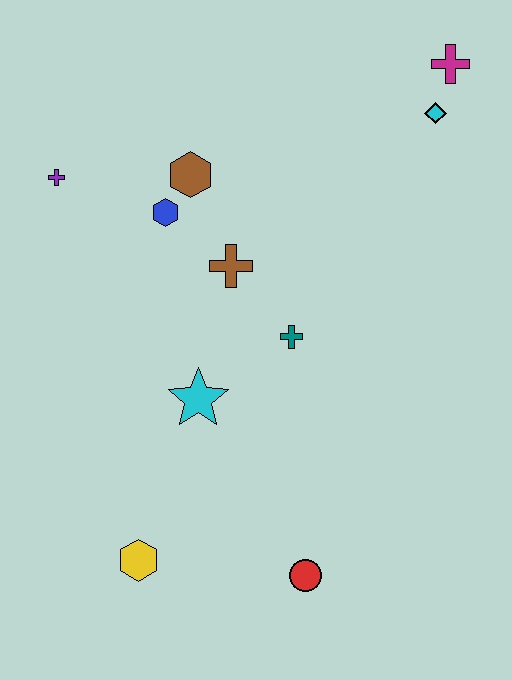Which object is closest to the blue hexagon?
The brown hexagon is closest to the blue hexagon.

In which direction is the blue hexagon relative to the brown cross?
The blue hexagon is to the left of the brown cross.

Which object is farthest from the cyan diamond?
The yellow hexagon is farthest from the cyan diamond.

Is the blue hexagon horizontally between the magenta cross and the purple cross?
Yes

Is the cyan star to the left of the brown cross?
Yes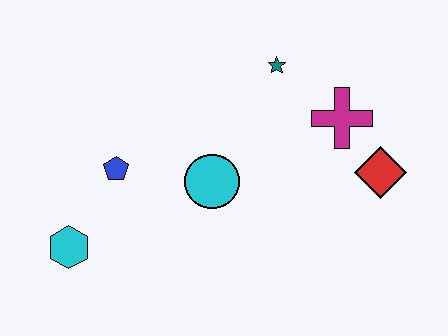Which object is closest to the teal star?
The magenta cross is closest to the teal star.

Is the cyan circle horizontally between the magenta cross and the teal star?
No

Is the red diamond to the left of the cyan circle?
No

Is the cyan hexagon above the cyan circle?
No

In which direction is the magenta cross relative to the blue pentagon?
The magenta cross is to the right of the blue pentagon.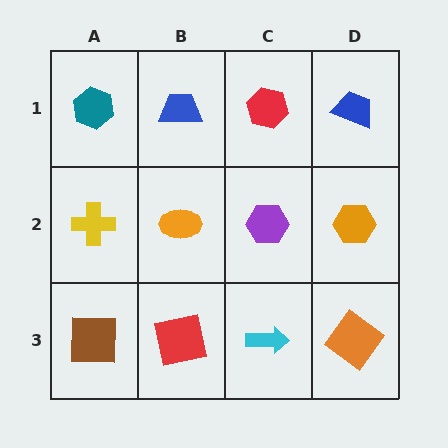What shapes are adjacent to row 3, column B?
An orange ellipse (row 2, column B), a brown square (row 3, column A), a cyan arrow (row 3, column C).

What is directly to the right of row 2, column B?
A purple hexagon.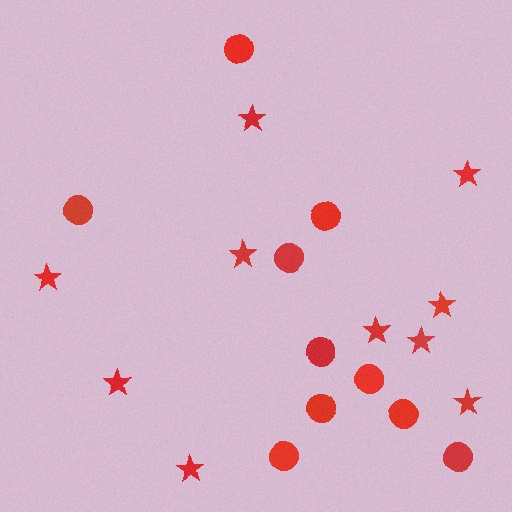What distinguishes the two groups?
There are 2 groups: one group of stars (10) and one group of circles (10).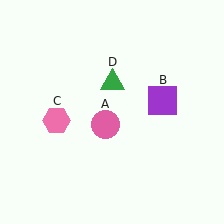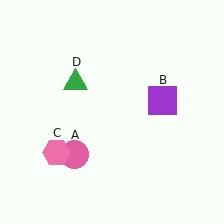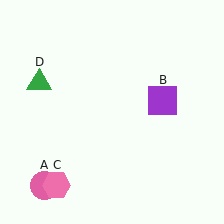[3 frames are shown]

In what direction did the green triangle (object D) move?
The green triangle (object D) moved left.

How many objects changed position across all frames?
3 objects changed position: pink circle (object A), pink hexagon (object C), green triangle (object D).